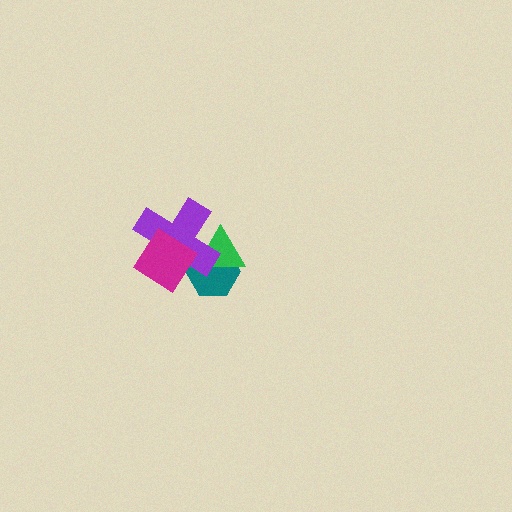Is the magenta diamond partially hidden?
No, no other shape covers it.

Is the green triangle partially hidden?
Yes, it is partially covered by another shape.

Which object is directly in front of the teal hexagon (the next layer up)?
The green triangle is directly in front of the teal hexagon.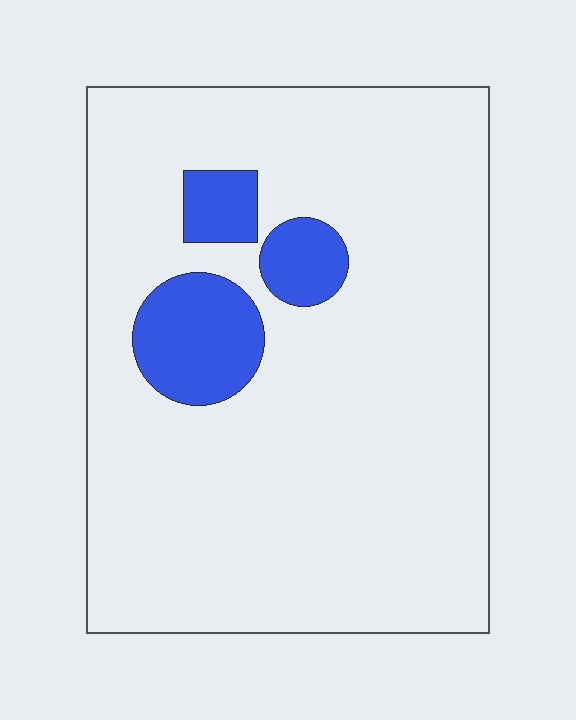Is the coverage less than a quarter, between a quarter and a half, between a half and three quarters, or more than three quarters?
Less than a quarter.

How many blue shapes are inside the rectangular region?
3.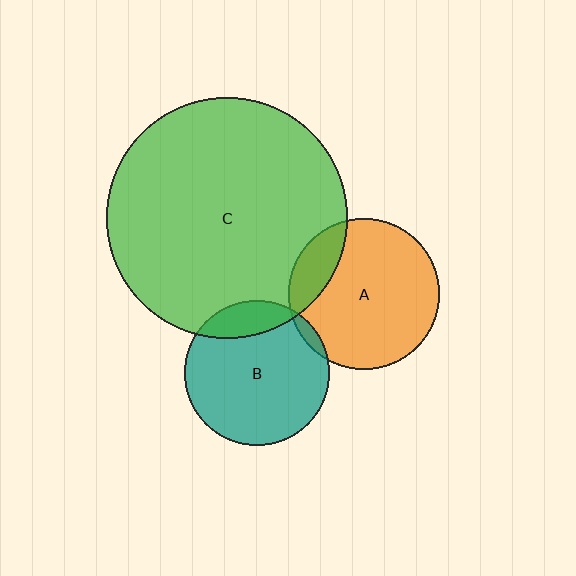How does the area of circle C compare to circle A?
Approximately 2.5 times.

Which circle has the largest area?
Circle C (green).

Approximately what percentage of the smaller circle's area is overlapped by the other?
Approximately 15%.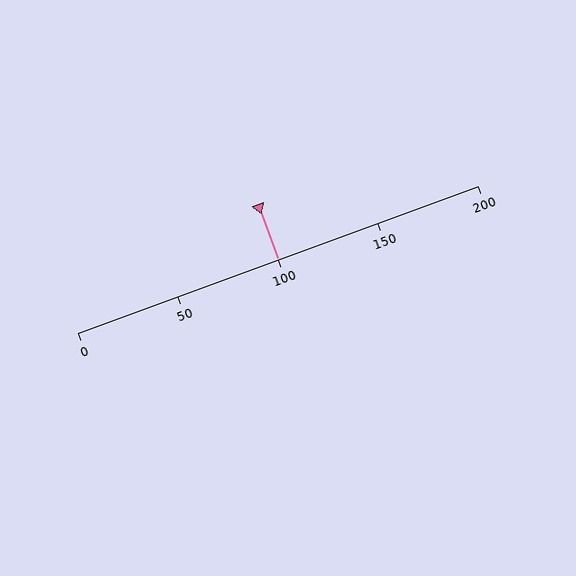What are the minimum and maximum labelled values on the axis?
The axis runs from 0 to 200.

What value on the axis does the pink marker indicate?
The marker indicates approximately 100.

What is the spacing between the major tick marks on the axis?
The major ticks are spaced 50 apart.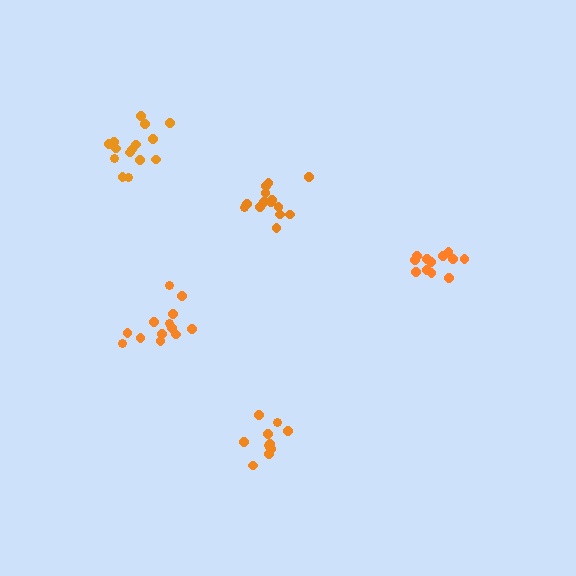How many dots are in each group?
Group 1: 14 dots, Group 2: 11 dots, Group 3: 14 dots, Group 4: 12 dots, Group 5: 15 dots (66 total).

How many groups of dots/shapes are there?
There are 5 groups.